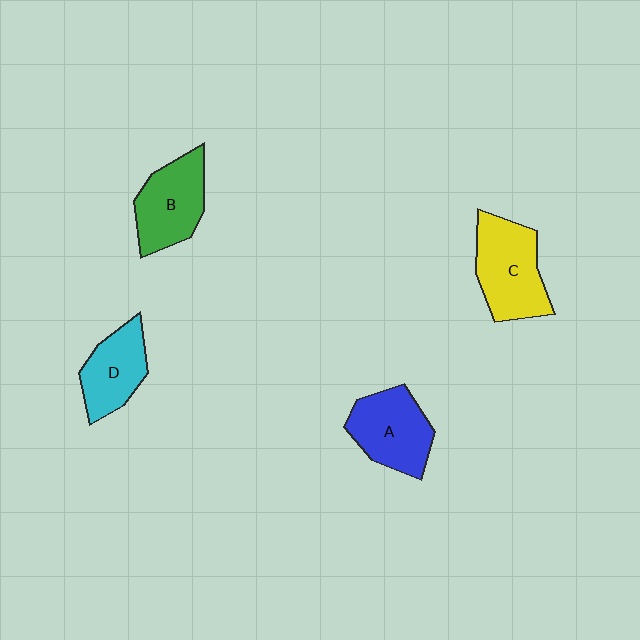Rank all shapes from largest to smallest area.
From largest to smallest: C (yellow), A (blue), B (green), D (cyan).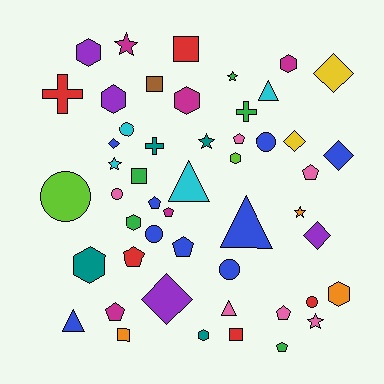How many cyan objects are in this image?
There are 4 cyan objects.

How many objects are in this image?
There are 50 objects.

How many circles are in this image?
There are 7 circles.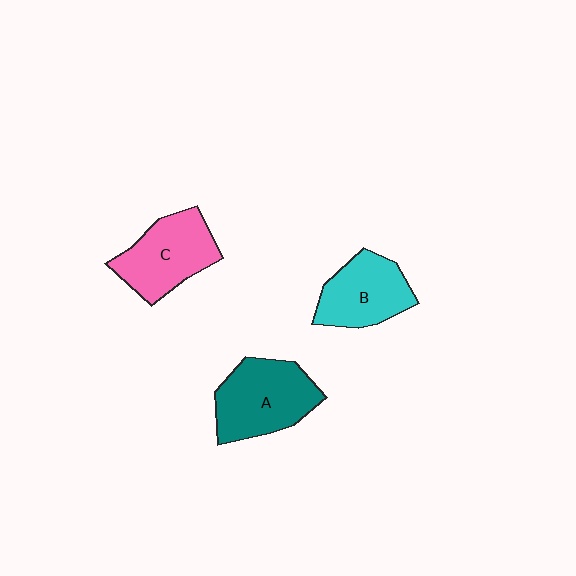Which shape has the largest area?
Shape A (teal).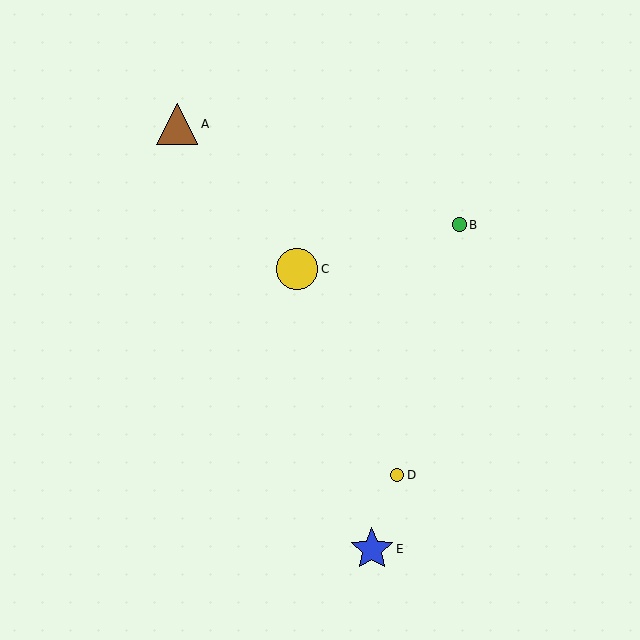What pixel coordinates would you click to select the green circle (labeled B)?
Click at (459, 225) to select the green circle B.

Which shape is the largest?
The blue star (labeled E) is the largest.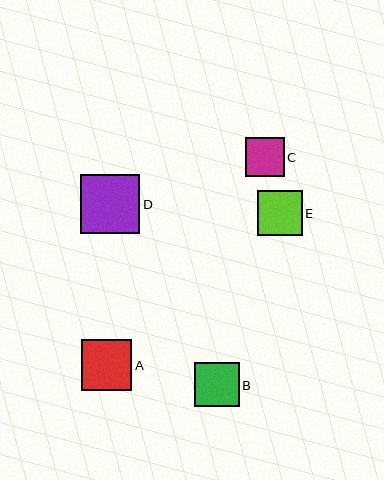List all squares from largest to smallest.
From largest to smallest: D, A, E, B, C.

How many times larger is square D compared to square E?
Square D is approximately 1.3 times the size of square E.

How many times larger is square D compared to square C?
Square D is approximately 1.5 times the size of square C.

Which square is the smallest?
Square C is the smallest with a size of approximately 38 pixels.